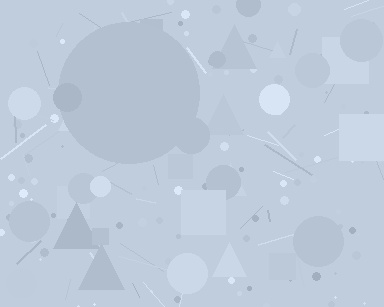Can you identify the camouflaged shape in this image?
The camouflaged shape is a circle.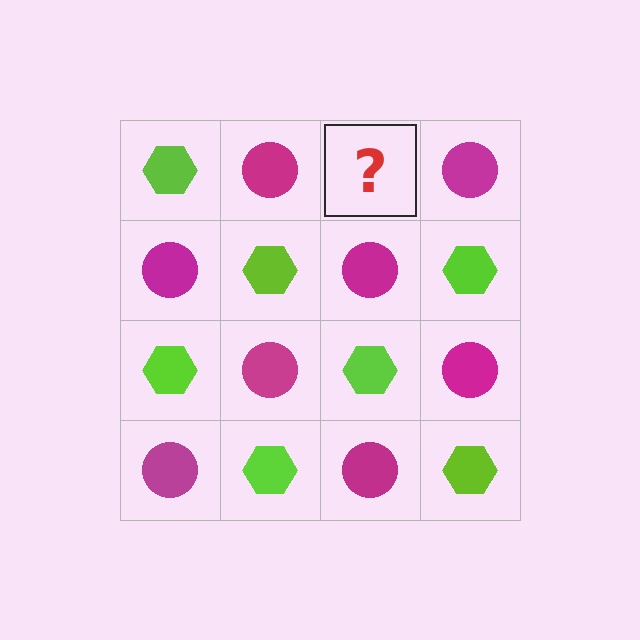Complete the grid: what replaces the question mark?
The question mark should be replaced with a lime hexagon.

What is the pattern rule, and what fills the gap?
The rule is that it alternates lime hexagon and magenta circle in a checkerboard pattern. The gap should be filled with a lime hexagon.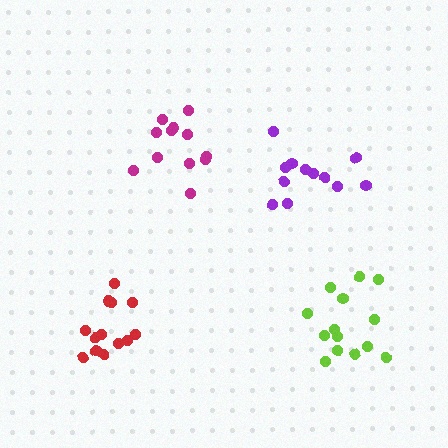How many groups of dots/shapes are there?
There are 4 groups.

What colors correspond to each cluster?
The clusters are colored: magenta, red, lime, purple.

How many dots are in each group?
Group 1: 12 dots, Group 2: 13 dots, Group 3: 14 dots, Group 4: 12 dots (51 total).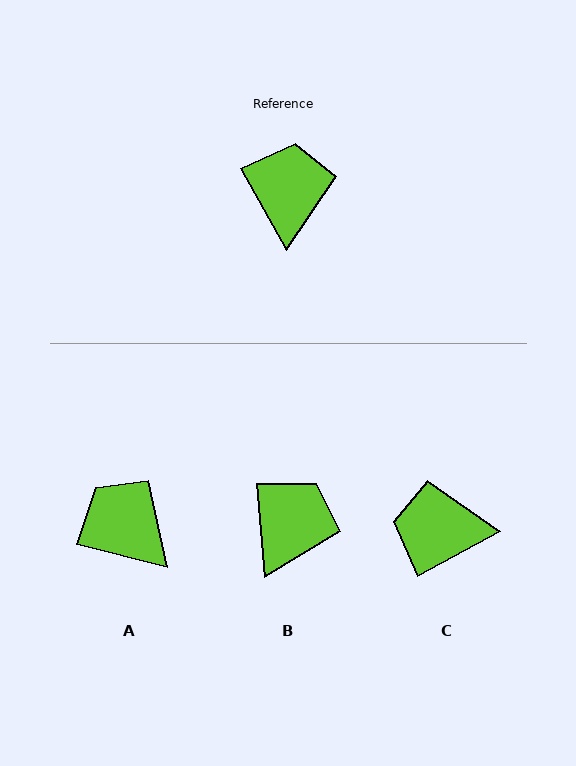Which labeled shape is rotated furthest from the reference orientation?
C, about 89 degrees away.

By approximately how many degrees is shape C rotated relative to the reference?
Approximately 89 degrees counter-clockwise.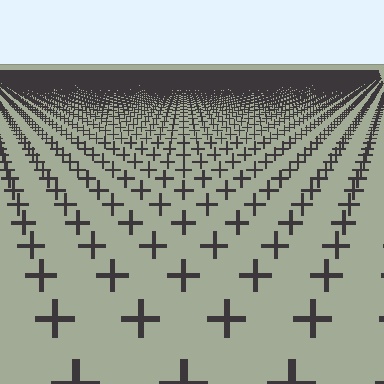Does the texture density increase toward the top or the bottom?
Density increases toward the top.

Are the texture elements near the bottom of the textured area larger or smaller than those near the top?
Larger. Near the bottom, elements are closer to the viewer and appear at a bigger on-screen size.